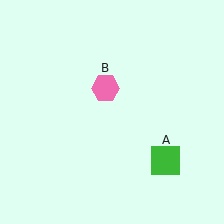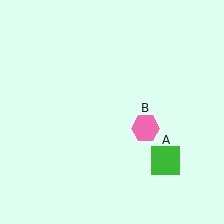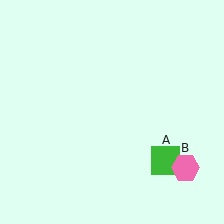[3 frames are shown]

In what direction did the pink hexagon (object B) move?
The pink hexagon (object B) moved down and to the right.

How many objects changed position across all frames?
1 object changed position: pink hexagon (object B).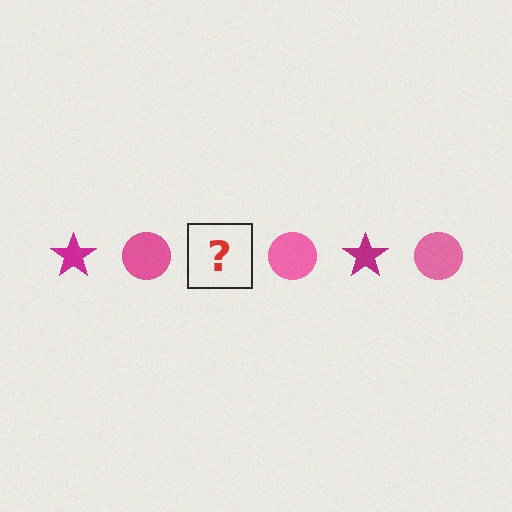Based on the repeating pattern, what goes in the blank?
The blank should be a magenta star.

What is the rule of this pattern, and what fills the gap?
The rule is that the pattern alternates between magenta star and pink circle. The gap should be filled with a magenta star.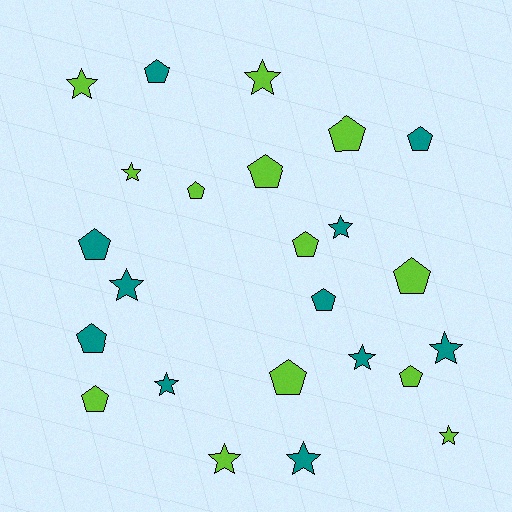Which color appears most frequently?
Lime, with 13 objects.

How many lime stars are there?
There are 5 lime stars.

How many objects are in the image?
There are 24 objects.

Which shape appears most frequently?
Pentagon, with 13 objects.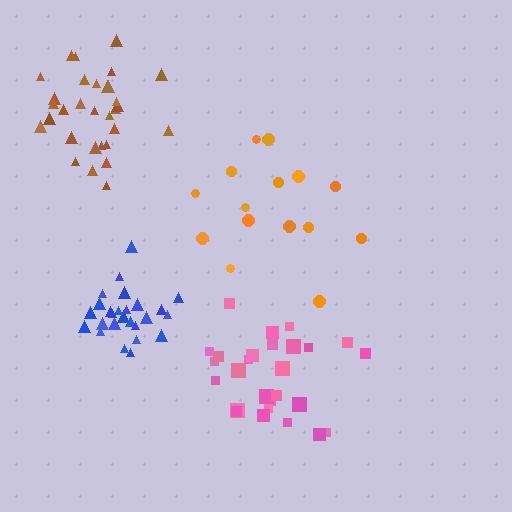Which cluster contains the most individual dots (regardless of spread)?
Brown (31).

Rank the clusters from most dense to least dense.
blue, pink, brown, orange.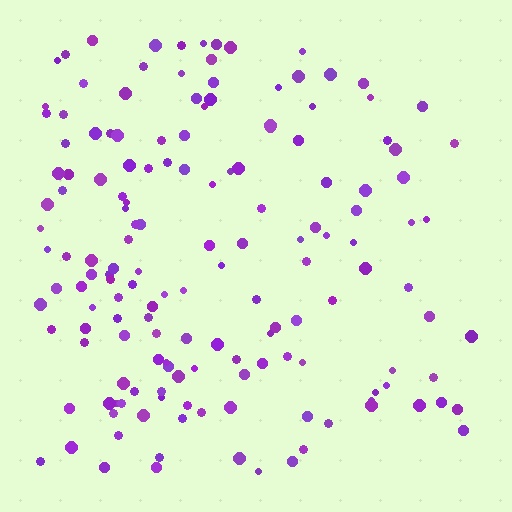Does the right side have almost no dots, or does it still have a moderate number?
Still a moderate number, just noticeably fewer than the left.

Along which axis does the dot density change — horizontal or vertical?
Horizontal.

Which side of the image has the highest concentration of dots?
The left.